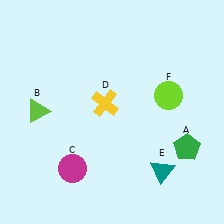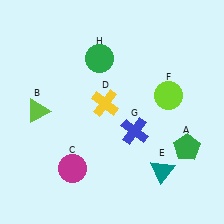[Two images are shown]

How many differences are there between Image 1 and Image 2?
There are 2 differences between the two images.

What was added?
A blue cross (G), a green circle (H) were added in Image 2.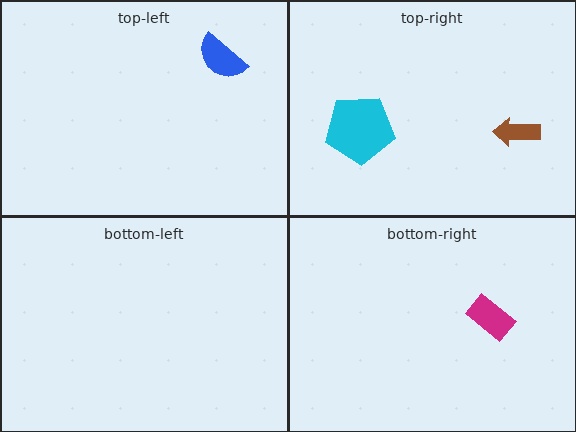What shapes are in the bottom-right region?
The magenta rectangle.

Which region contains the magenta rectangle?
The bottom-right region.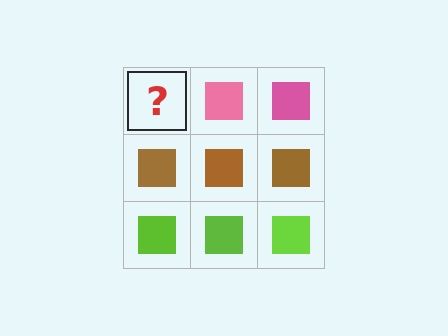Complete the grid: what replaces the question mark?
The question mark should be replaced with a pink square.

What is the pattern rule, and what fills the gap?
The rule is that each row has a consistent color. The gap should be filled with a pink square.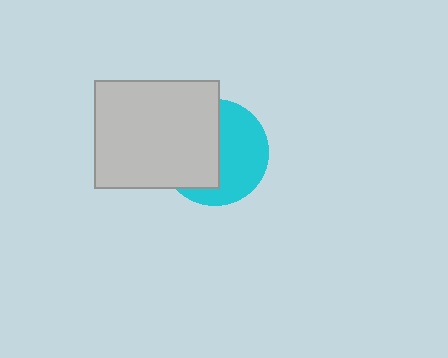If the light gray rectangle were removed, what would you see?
You would see the complete cyan circle.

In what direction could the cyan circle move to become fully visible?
The cyan circle could move right. That would shift it out from behind the light gray rectangle entirely.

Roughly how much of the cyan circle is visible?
About half of it is visible (roughly 50%).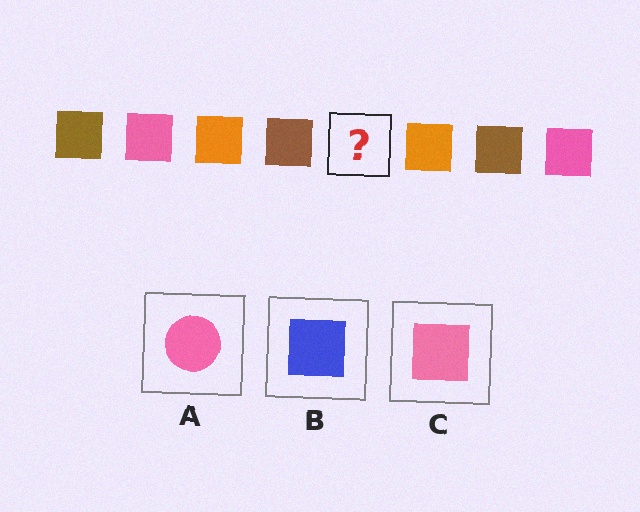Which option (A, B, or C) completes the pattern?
C.